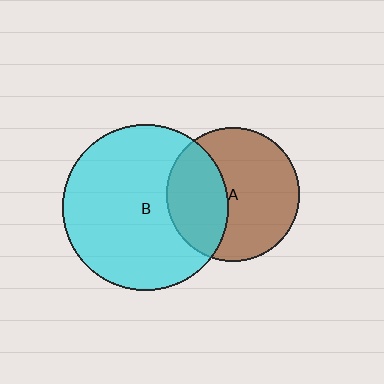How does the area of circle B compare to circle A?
Approximately 1.6 times.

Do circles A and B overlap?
Yes.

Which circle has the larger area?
Circle B (cyan).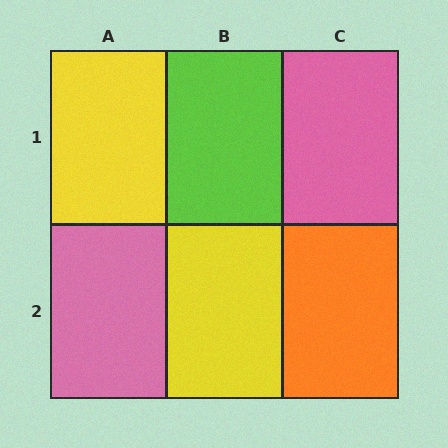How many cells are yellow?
2 cells are yellow.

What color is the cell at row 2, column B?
Yellow.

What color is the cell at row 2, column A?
Pink.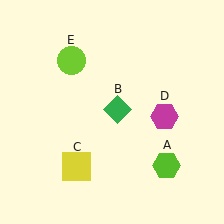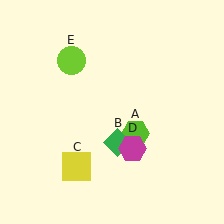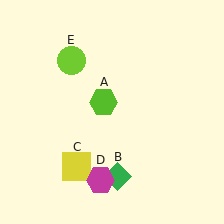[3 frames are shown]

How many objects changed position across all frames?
3 objects changed position: lime hexagon (object A), green diamond (object B), magenta hexagon (object D).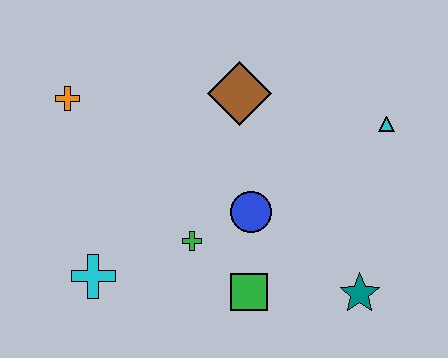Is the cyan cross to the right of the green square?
No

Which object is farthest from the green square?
The orange cross is farthest from the green square.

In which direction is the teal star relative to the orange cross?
The teal star is to the right of the orange cross.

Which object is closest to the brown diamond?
The blue circle is closest to the brown diamond.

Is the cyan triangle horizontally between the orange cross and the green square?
No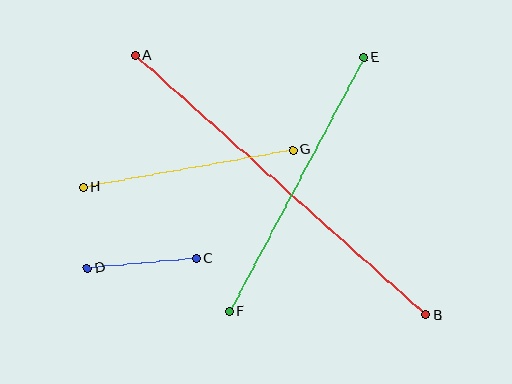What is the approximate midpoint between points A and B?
The midpoint is at approximately (281, 185) pixels.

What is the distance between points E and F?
The distance is approximately 287 pixels.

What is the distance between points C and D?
The distance is approximately 110 pixels.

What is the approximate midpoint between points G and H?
The midpoint is at approximately (188, 168) pixels.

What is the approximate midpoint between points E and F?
The midpoint is at approximately (297, 184) pixels.